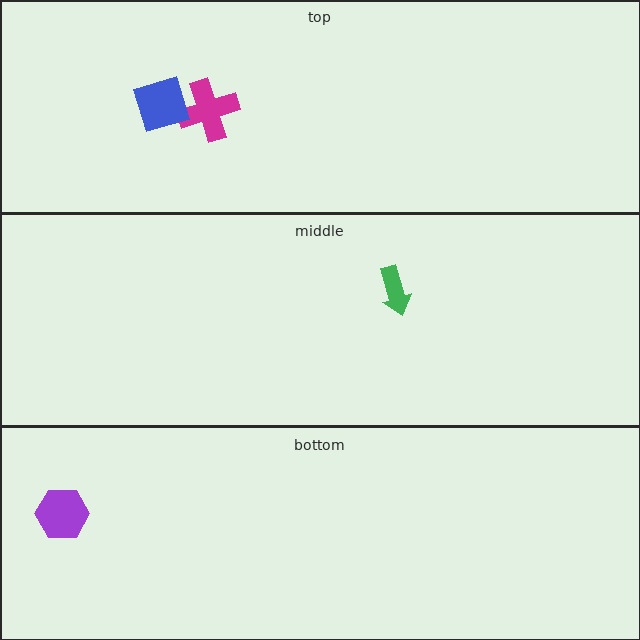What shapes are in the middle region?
The green arrow.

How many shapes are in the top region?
2.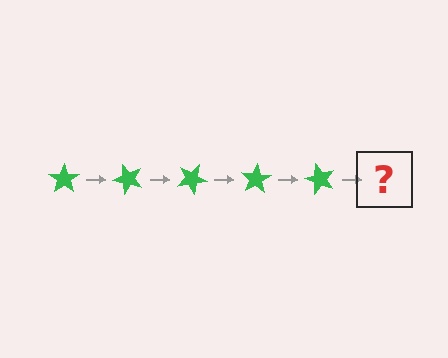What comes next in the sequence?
The next element should be a green star rotated 250 degrees.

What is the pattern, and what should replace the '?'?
The pattern is that the star rotates 50 degrees each step. The '?' should be a green star rotated 250 degrees.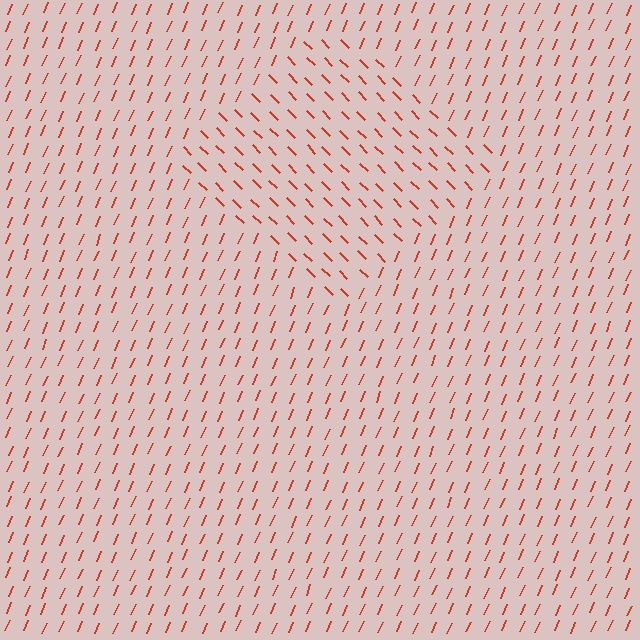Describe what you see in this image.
The image is filled with small red line segments. A diamond region in the image has lines oriented differently from the surrounding lines, creating a visible texture boundary.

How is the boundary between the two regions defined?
The boundary is defined purely by a change in line orientation (approximately 68 degrees difference). All lines are the same color and thickness.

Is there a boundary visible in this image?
Yes, there is a texture boundary formed by a change in line orientation.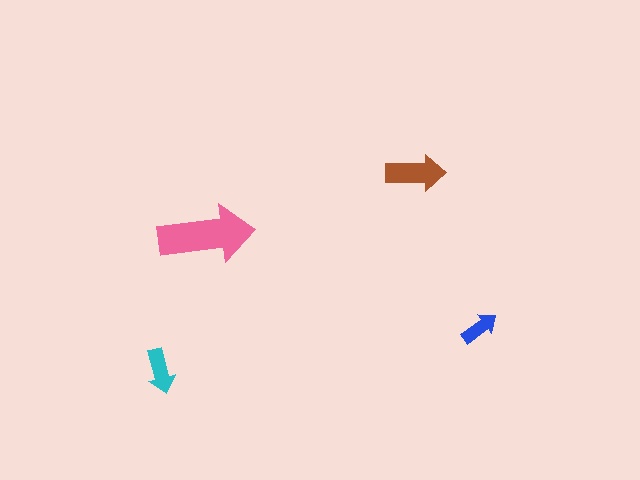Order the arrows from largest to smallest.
the pink one, the brown one, the cyan one, the blue one.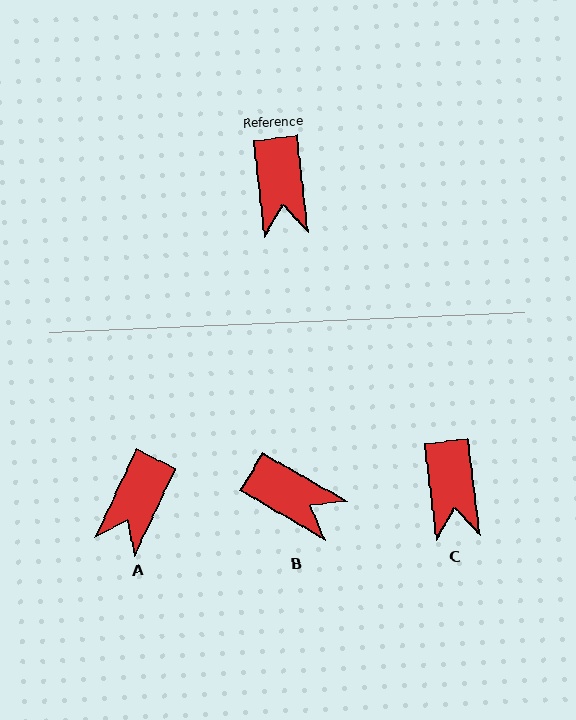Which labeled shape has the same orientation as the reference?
C.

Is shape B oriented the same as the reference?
No, it is off by about 53 degrees.